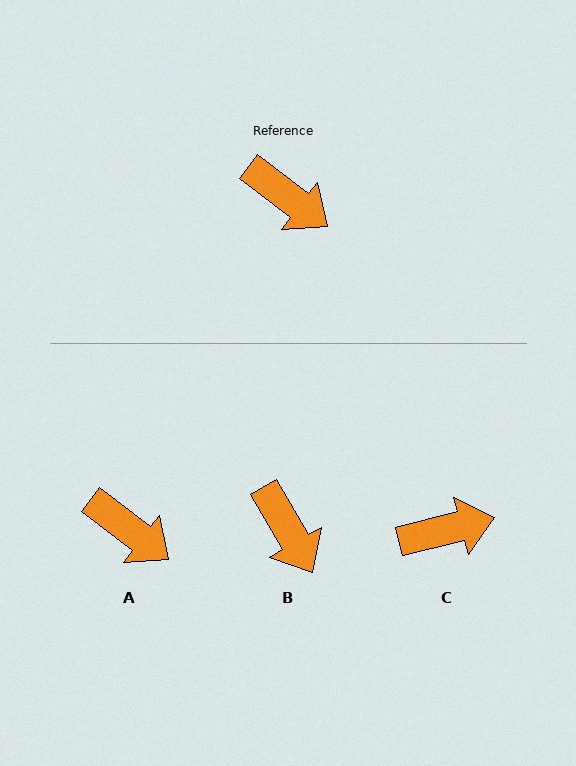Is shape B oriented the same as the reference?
No, it is off by about 22 degrees.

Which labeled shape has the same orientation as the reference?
A.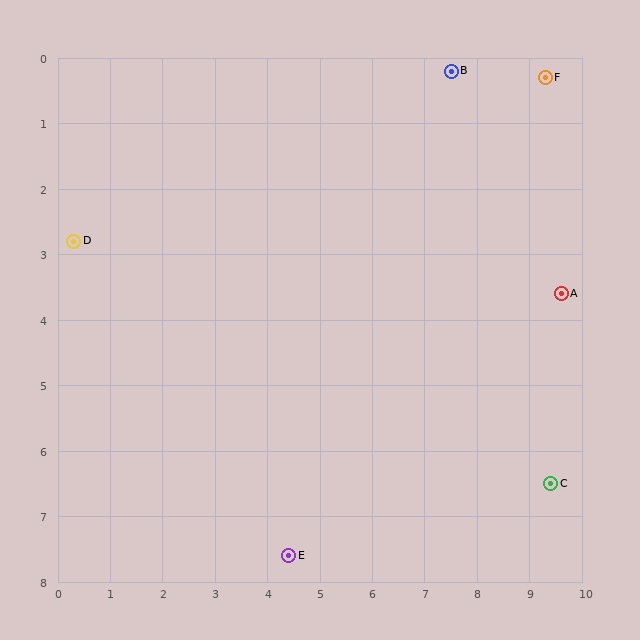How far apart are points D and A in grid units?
Points D and A are about 9.3 grid units apart.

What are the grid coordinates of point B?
Point B is at approximately (7.5, 0.2).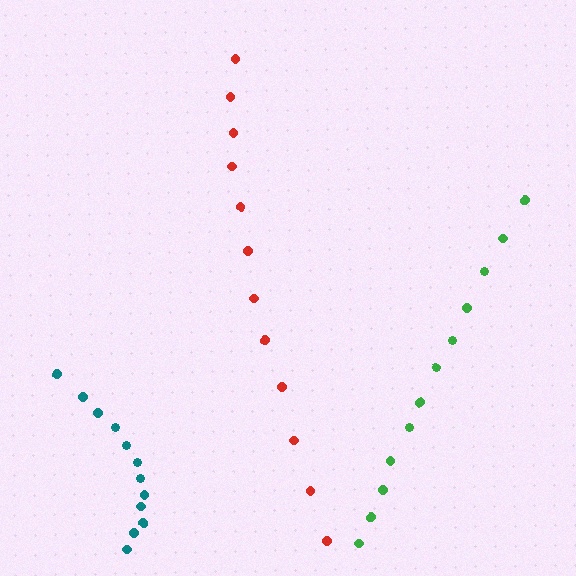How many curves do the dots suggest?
There are 3 distinct paths.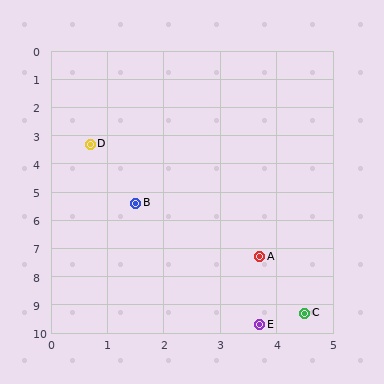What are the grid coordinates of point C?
Point C is at approximately (4.5, 9.3).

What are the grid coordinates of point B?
Point B is at approximately (1.5, 5.4).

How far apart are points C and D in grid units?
Points C and D are about 7.1 grid units apart.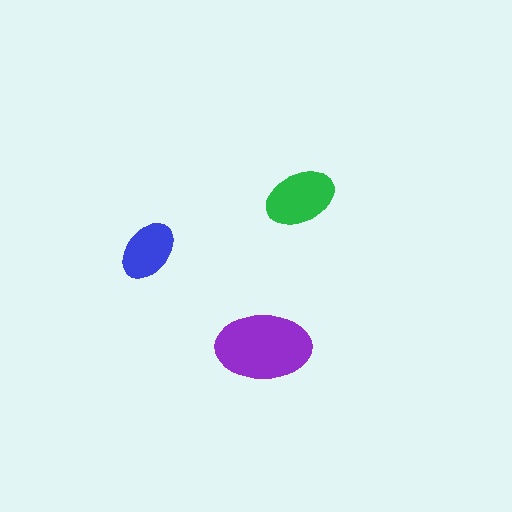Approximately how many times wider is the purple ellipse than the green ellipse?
About 1.5 times wider.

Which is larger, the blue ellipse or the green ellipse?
The green one.